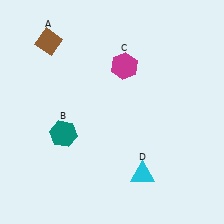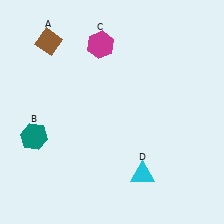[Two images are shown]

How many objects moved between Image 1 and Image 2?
2 objects moved between the two images.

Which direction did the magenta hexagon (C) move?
The magenta hexagon (C) moved left.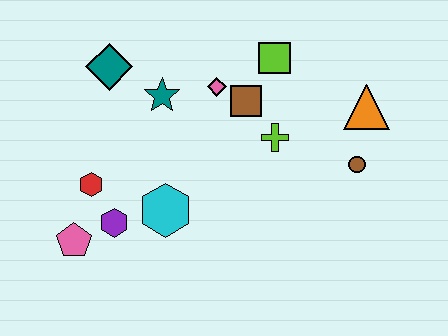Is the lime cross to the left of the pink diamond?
No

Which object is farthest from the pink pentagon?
The orange triangle is farthest from the pink pentagon.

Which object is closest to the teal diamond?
The teal star is closest to the teal diamond.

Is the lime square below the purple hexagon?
No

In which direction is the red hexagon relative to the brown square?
The red hexagon is to the left of the brown square.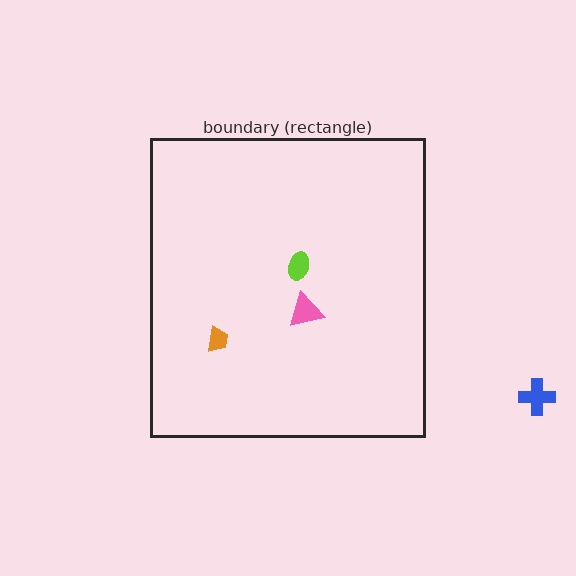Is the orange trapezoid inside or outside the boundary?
Inside.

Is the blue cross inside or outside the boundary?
Outside.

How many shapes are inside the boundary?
3 inside, 1 outside.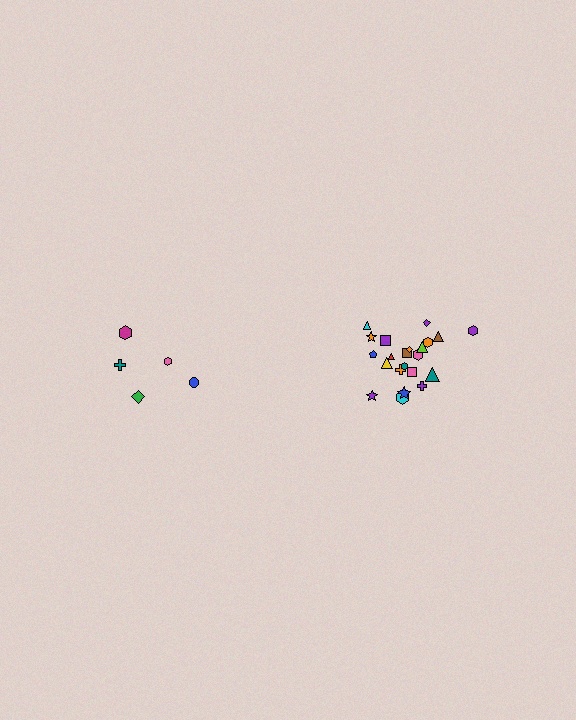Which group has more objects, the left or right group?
The right group.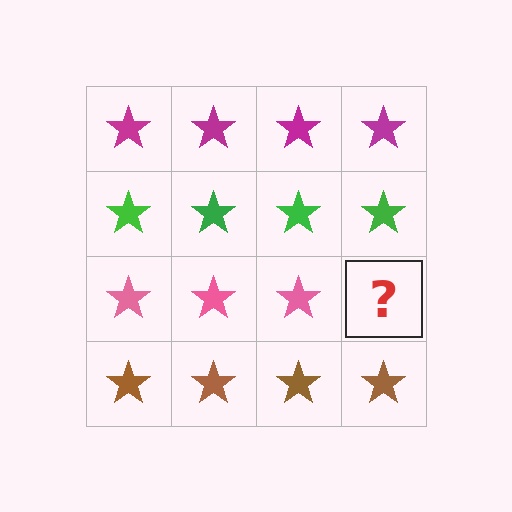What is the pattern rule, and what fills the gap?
The rule is that each row has a consistent color. The gap should be filled with a pink star.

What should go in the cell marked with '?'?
The missing cell should contain a pink star.